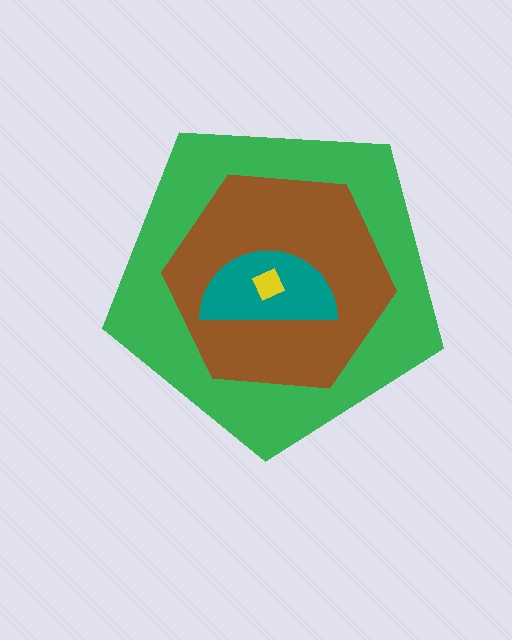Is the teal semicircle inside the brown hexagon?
Yes.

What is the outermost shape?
The green pentagon.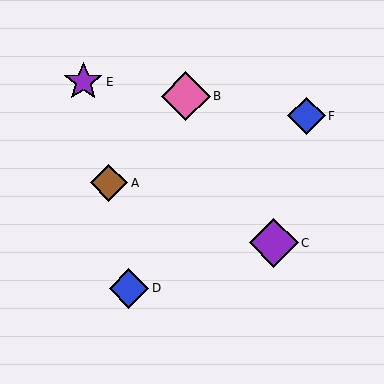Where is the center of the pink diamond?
The center of the pink diamond is at (186, 96).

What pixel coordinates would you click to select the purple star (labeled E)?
Click at (83, 82) to select the purple star E.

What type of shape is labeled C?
Shape C is a purple diamond.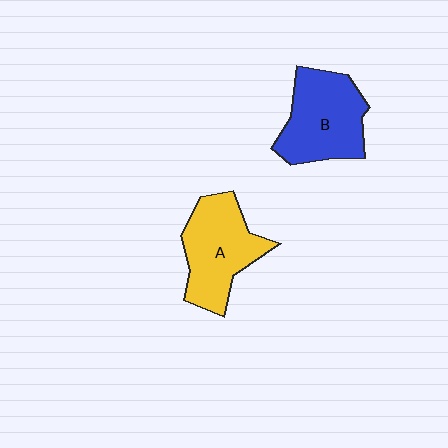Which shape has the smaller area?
Shape A (yellow).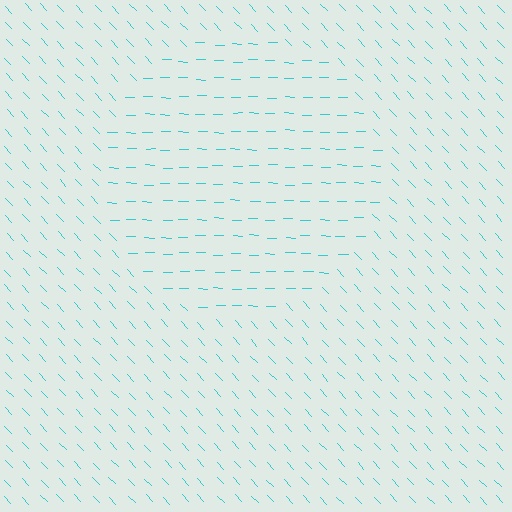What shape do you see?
I see a circle.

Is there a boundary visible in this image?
Yes, there is a texture boundary formed by a change in line orientation.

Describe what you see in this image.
The image is filled with small cyan line segments. A circle region in the image has lines oriented differently from the surrounding lines, creating a visible texture boundary.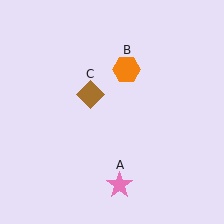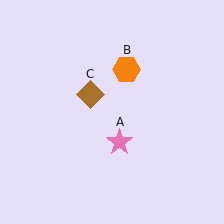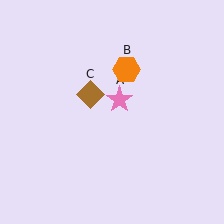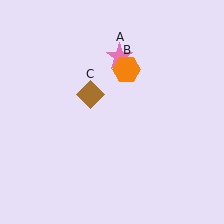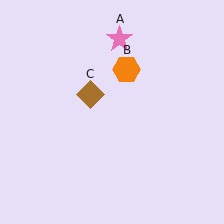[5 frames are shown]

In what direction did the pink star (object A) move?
The pink star (object A) moved up.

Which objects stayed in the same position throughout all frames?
Orange hexagon (object B) and brown diamond (object C) remained stationary.